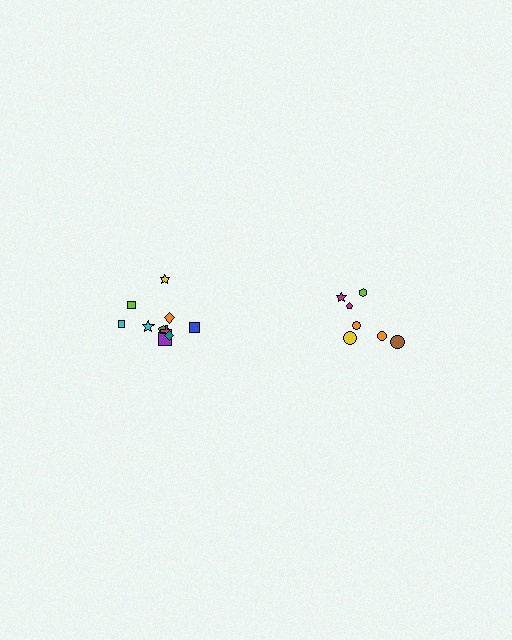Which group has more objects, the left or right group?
The left group.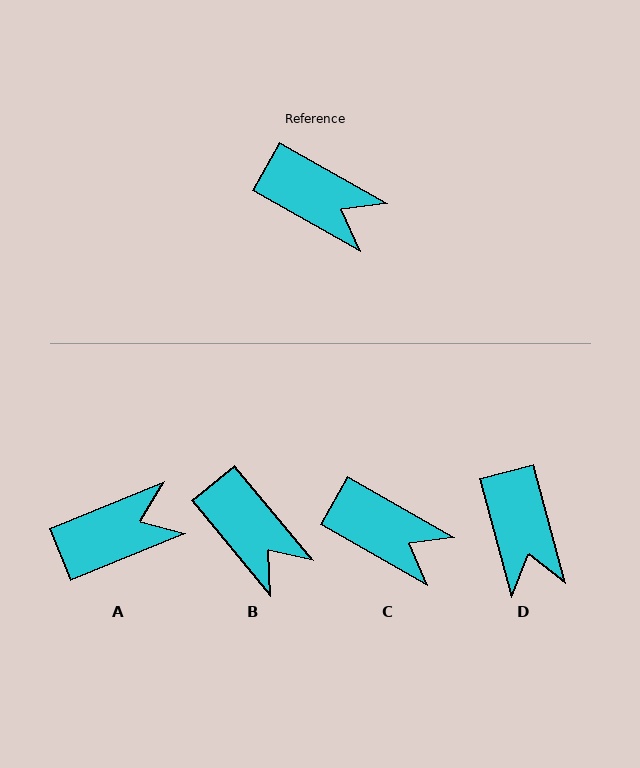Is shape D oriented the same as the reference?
No, it is off by about 45 degrees.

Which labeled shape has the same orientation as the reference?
C.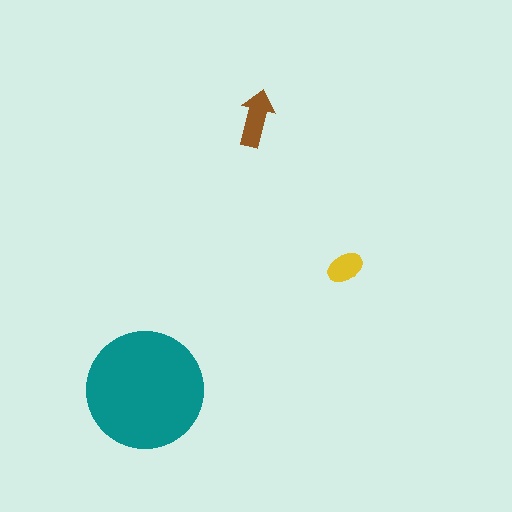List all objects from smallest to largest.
The yellow ellipse, the brown arrow, the teal circle.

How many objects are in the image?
There are 3 objects in the image.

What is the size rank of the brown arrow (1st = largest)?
2nd.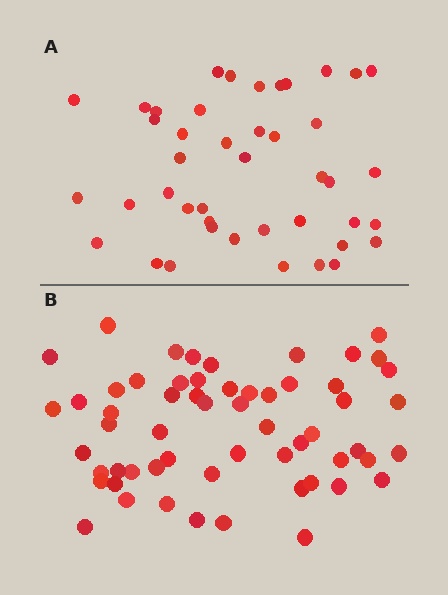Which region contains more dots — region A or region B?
Region B (the bottom region) has more dots.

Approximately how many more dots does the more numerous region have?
Region B has approximately 15 more dots than region A.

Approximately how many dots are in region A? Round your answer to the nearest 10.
About 40 dots. (The exact count is 43, which rounds to 40.)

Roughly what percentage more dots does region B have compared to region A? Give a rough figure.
About 35% more.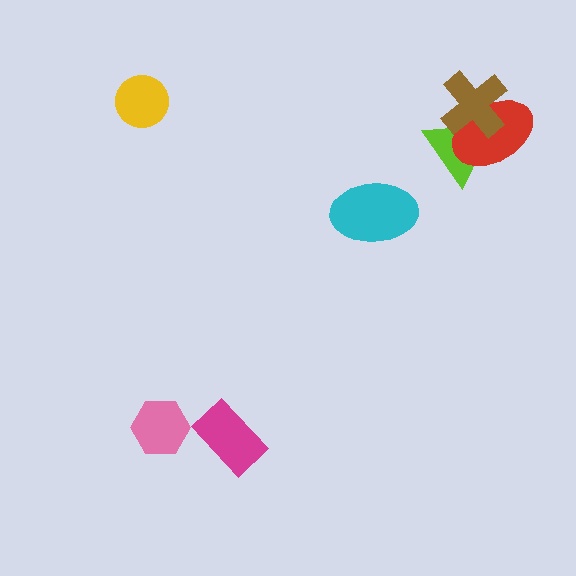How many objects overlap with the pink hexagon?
0 objects overlap with the pink hexagon.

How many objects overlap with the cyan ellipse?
0 objects overlap with the cyan ellipse.